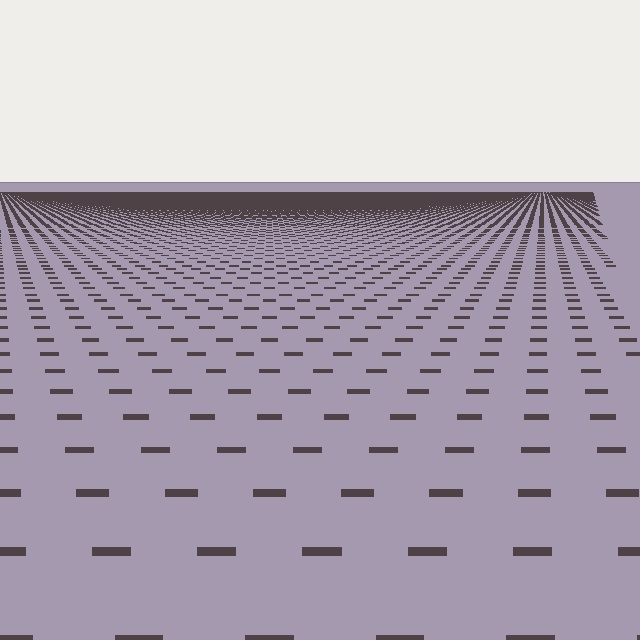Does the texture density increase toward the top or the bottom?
Density increases toward the top.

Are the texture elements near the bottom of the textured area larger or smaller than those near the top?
Larger. Near the bottom, elements are closer to the viewer and appear at a bigger on-screen size.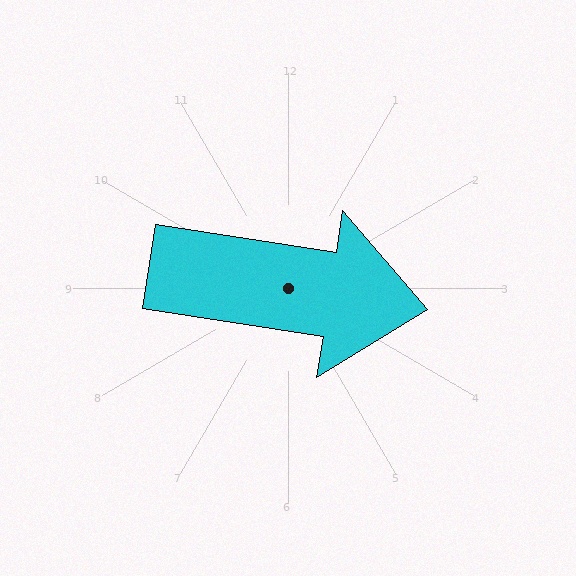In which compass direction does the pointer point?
East.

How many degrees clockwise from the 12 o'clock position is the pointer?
Approximately 99 degrees.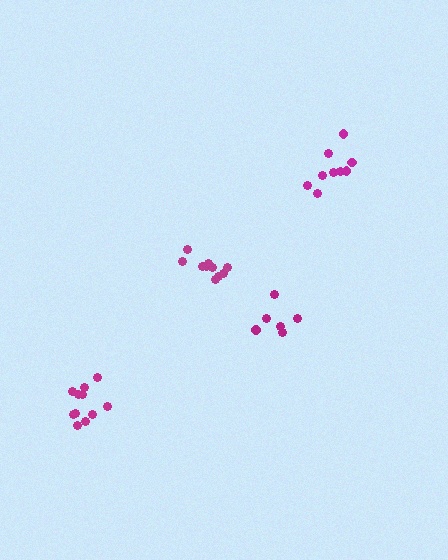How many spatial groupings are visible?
There are 4 spatial groupings.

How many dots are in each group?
Group 1: 10 dots, Group 2: 9 dots, Group 3: 11 dots, Group 4: 7 dots (37 total).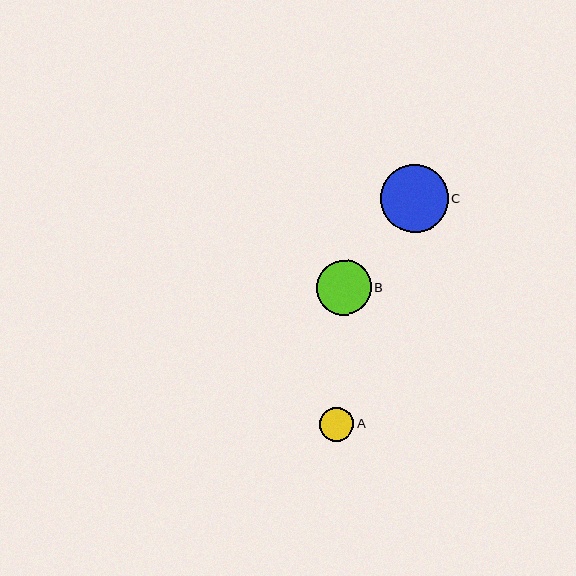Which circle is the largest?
Circle C is the largest with a size of approximately 68 pixels.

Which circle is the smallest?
Circle A is the smallest with a size of approximately 34 pixels.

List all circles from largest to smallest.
From largest to smallest: C, B, A.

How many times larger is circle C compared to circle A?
Circle C is approximately 2.0 times the size of circle A.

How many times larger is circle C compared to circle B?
Circle C is approximately 1.3 times the size of circle B.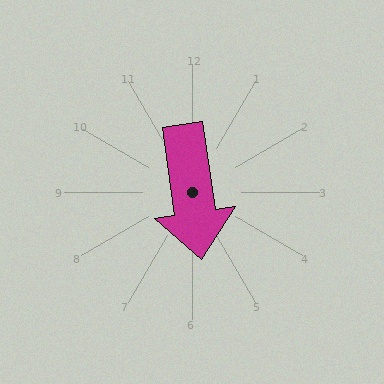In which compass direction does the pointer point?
South.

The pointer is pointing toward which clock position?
Roughly 6 o'clock.